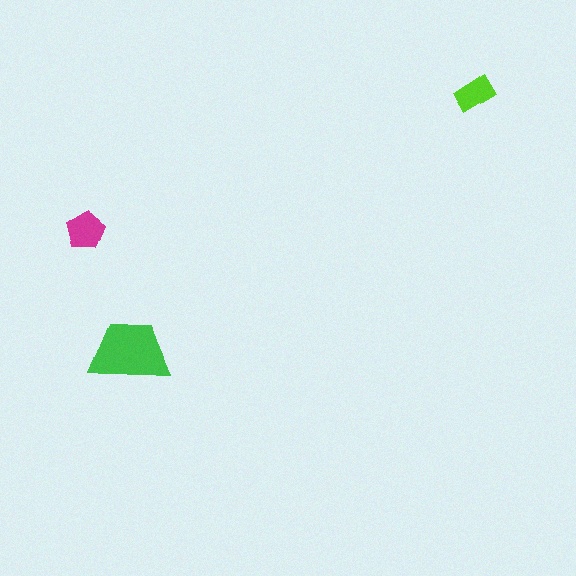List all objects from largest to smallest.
The green trapezoid, the magenta pentagon, the lime rectangle.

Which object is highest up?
The lime rectangle is topmost.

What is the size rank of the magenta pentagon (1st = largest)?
2nd.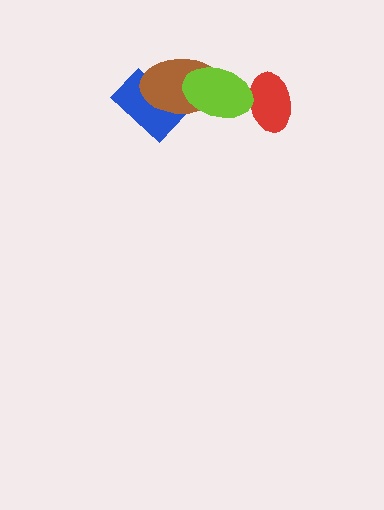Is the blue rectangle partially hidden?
Yes, it is partially covered by another shape.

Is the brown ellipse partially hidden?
Yes, it is partially covered by another shape.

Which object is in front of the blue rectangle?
The brown ellipse is in front of the blue rectangle.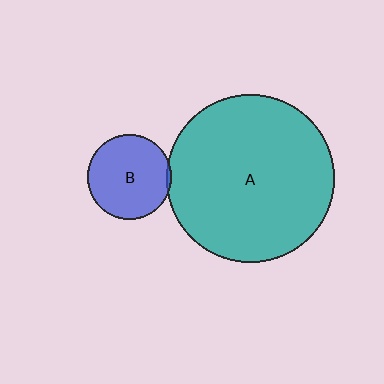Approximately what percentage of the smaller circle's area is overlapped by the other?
Approximately 5%.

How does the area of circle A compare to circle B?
Approximately 4.0 times.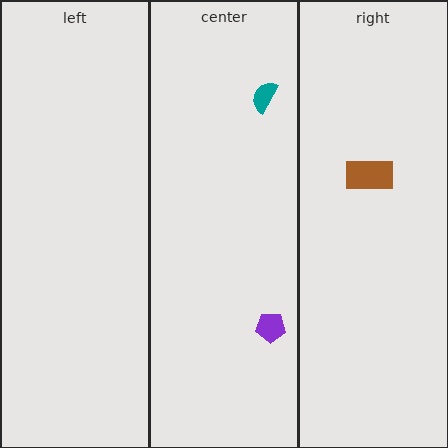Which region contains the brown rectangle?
The right region.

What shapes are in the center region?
The teal semicircle, the purple pentagon.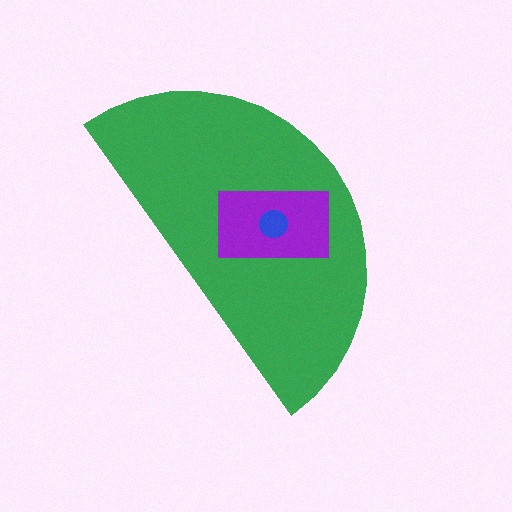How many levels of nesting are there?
3.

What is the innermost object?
The blue circle.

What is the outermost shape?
The green semicircle.